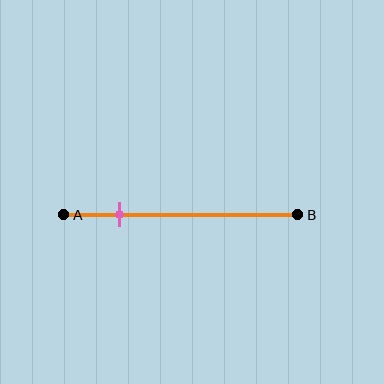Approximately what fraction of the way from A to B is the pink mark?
The pink mark is approximately 25% of the way from A to B.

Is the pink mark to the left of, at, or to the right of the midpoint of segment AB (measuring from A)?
The pink mark is to the left of the midpoint of segment AB.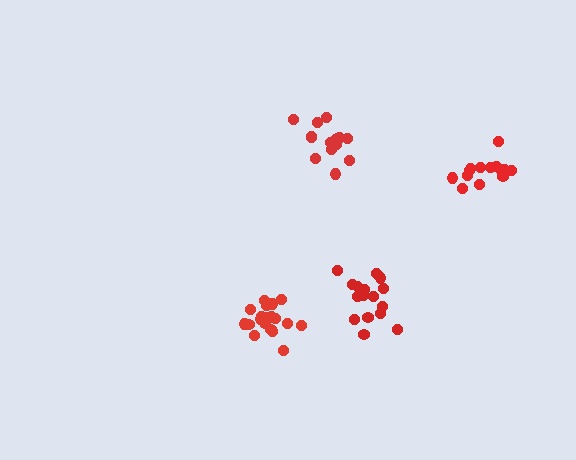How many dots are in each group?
Group 1: 20 dots, Group 2: 14 dots, Group 3: 14 dots, Group 4: 16 dots (64 total).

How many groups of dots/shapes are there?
There are 4 groups.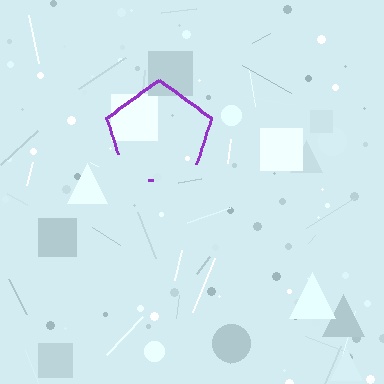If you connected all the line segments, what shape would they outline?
They would outline a pentagon.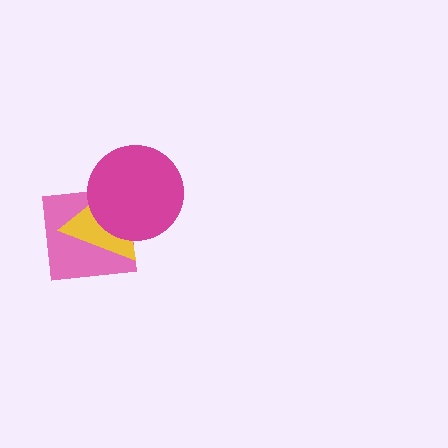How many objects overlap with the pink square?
2 objects overlap with the pink square.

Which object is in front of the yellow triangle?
The magenta circle is in front of the yellow triangle.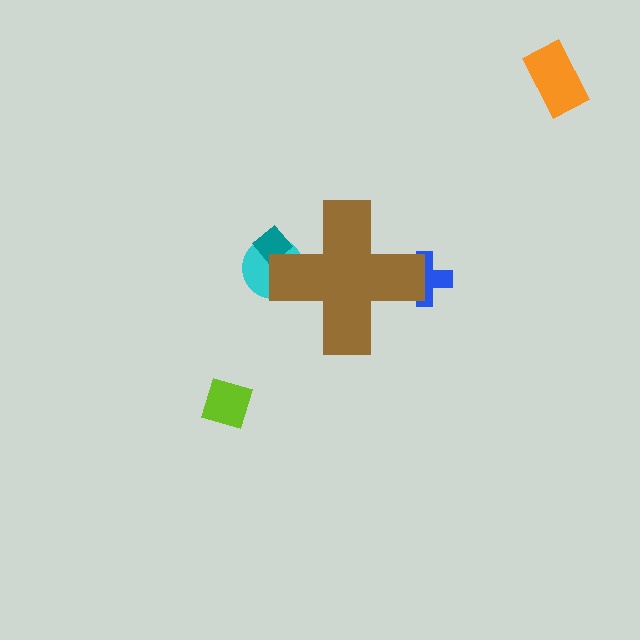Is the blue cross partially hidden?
Yes, the blue cross is partially hidden behind the brown cross.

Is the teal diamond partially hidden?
Yes, the teal diamond is partially hidden behind the brown cross.